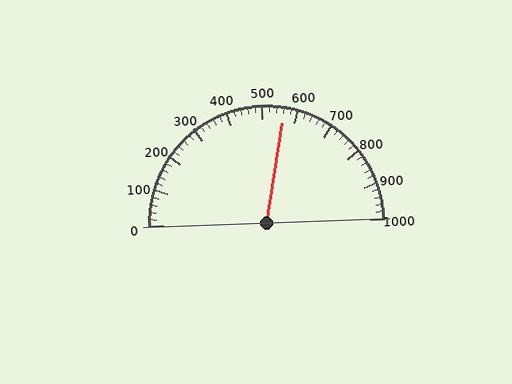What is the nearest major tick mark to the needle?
The nearest major tick mark is 600.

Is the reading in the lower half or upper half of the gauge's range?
The reading is in the upper half of the range (0 to 1000).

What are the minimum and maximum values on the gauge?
The gauge ranges from 0 to 1000.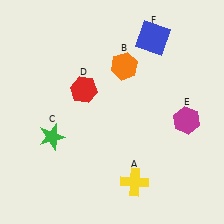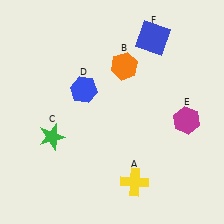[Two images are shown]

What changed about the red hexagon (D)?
In Image 1, D is red. In Image 2, it changed to blue.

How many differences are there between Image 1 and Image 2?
There is 1 difference between the two images.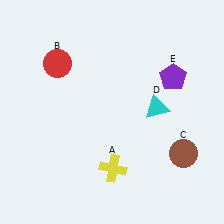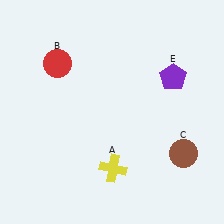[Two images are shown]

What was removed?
The cyan triangle (D) was removed in Image 2.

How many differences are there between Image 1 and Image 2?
There is 1 difference between the two images.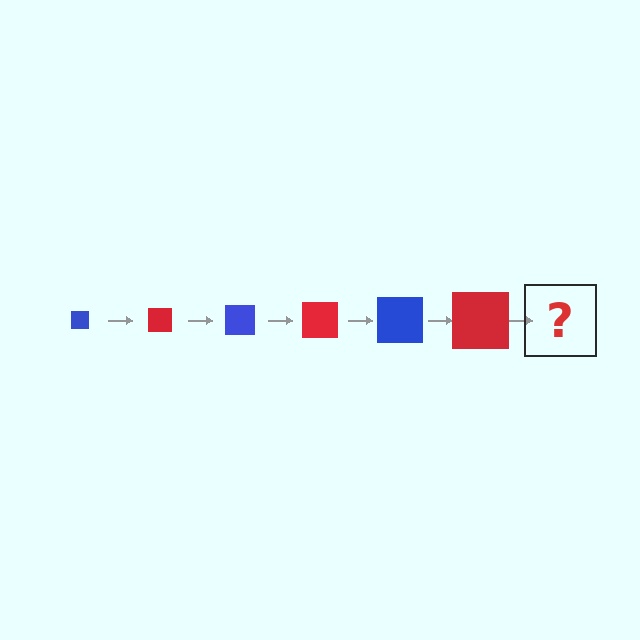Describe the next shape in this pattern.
It should be a blue square, larger than the previous one.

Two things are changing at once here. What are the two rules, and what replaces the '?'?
The two rules are that the square grows larger each step and the color cycles through blue and red. The '?' should be a blue square, larger than the previous one.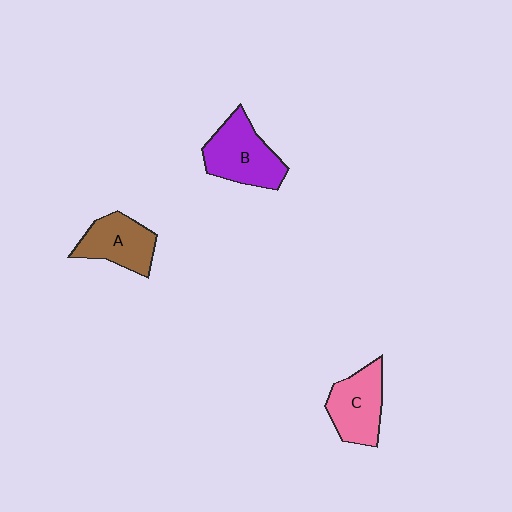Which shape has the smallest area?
Shape A (brown).